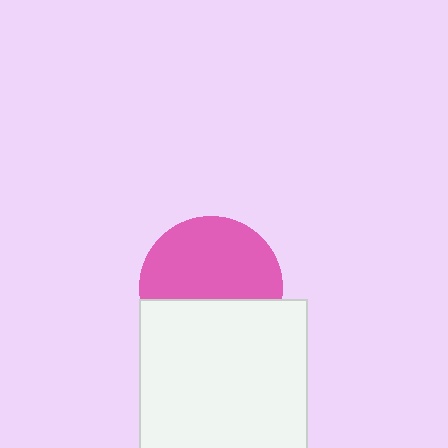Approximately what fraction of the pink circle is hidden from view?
Roughly 40% of the pink circle is hidden behind the white rectangle.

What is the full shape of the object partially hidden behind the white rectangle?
The partially hidden object is a pink circle.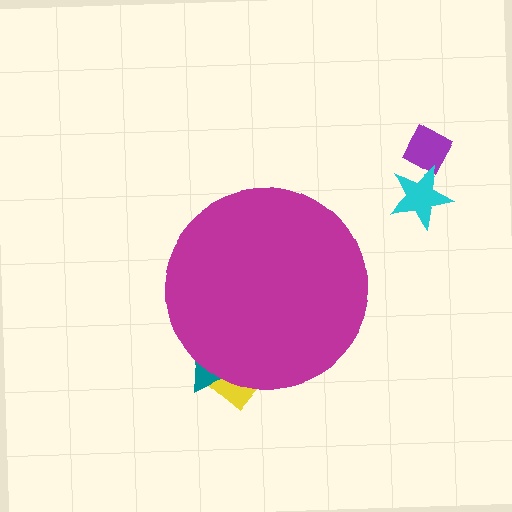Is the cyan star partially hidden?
No, the cyan star is fully visible.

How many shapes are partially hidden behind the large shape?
2 shapes are partially hidden.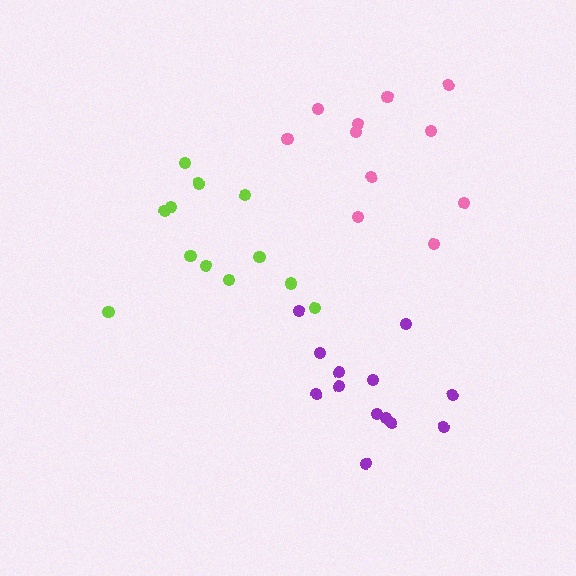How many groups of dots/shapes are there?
There are 3 groups.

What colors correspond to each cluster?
The clusters are colored: purple, lime, pink.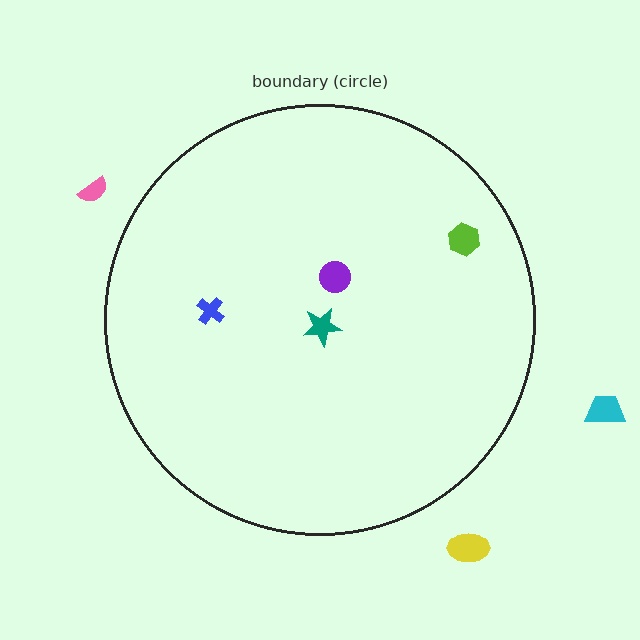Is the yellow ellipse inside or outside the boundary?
Outside.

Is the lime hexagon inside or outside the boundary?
Inside.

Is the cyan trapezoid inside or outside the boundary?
Outside.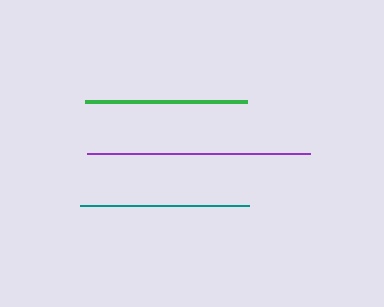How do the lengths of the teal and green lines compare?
The teal and green lines are approximately the same length.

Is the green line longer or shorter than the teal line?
The teal line is longer than the green line.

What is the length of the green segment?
The green segment is approximately 162 pixels long.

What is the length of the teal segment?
The teal segment is approximately 168 pixels long.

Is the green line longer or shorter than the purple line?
The purple line is longer than the green line.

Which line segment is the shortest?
The green line is the shortest at approximately 162 pixels.